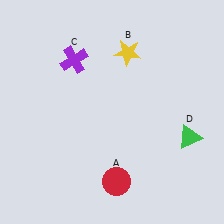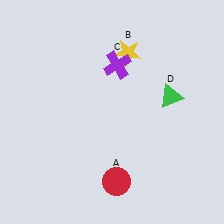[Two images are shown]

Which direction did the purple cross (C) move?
The purple cross (C) moved right.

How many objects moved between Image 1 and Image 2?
2 objects moved between the two images.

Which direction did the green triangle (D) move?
The green triangle (D) moved up.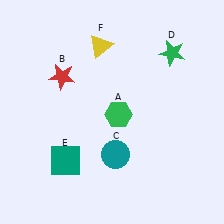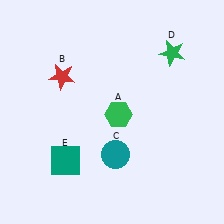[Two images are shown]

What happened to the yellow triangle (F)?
The yellow triangle (F) was removed in Image 2. It was in the top-left area of Image 1.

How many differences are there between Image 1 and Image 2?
There is 1 difference between the two images.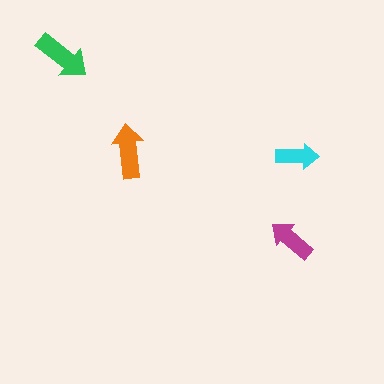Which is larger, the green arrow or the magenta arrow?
The green one.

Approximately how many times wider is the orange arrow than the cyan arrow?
About 1.5 times wider.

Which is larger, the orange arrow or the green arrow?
The green one.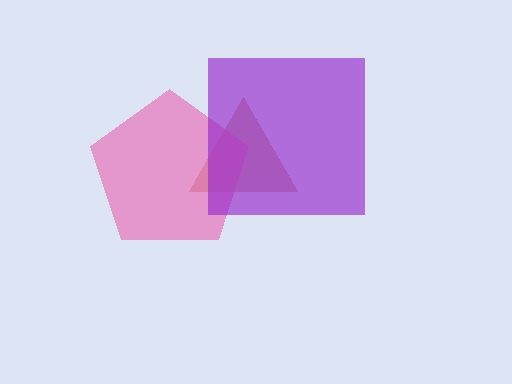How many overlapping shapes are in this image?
There are 3 overlapping shapes in the image.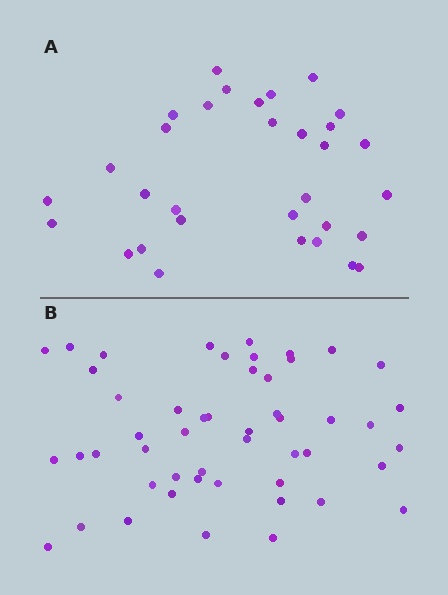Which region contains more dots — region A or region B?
Region B (the bottom region) has more dots.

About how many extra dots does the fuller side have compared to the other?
Region B has approximately 20 more dots than region A.